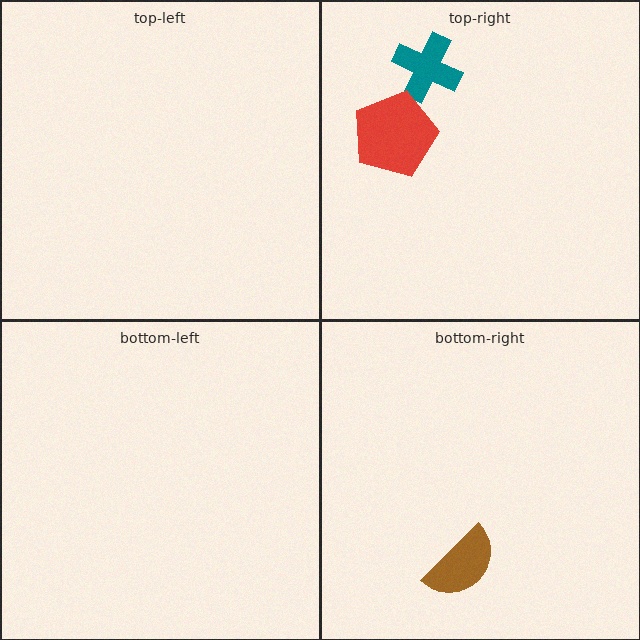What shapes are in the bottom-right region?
The brown semicircle.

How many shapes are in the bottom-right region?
1.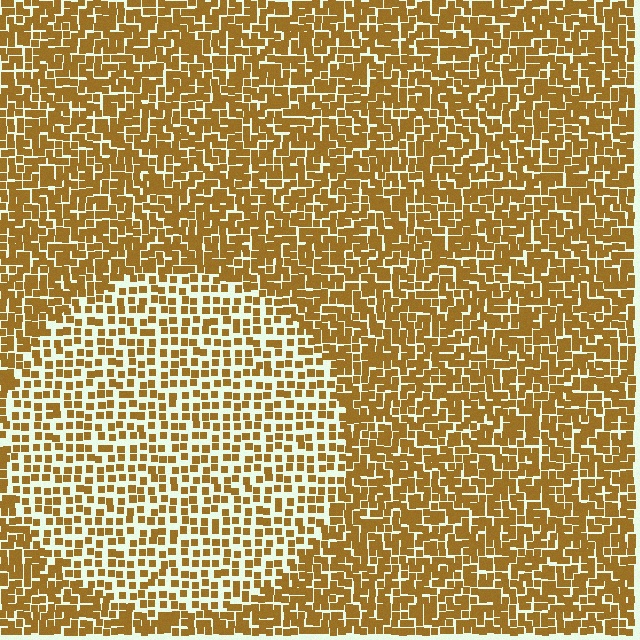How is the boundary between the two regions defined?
The boundary is defined by a change in element density (approximately 1.8x ratio). All elements are the same color, size, and shape.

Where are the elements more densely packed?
The elements are more densely packed outside the circle boundary.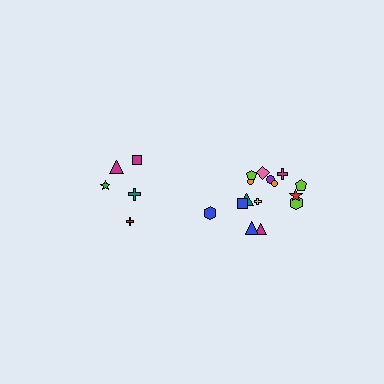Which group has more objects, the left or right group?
The right group.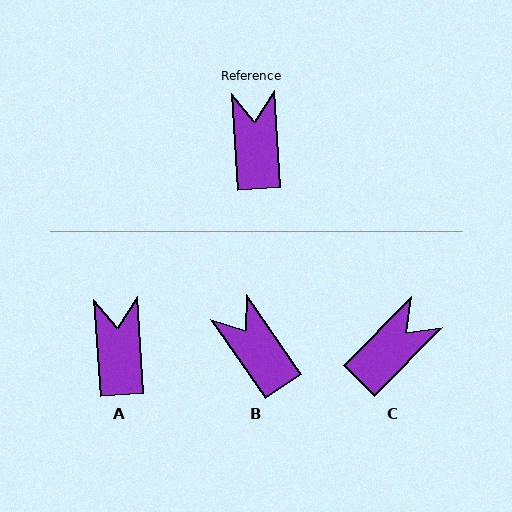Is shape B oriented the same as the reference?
No, it is off by about 31 degrees.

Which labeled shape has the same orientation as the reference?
A.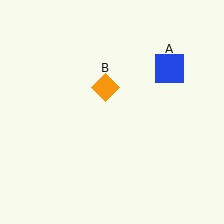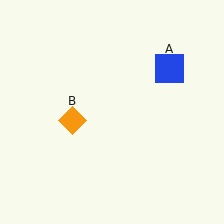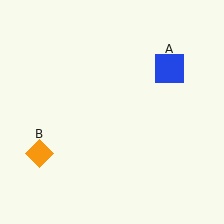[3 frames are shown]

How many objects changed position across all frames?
1 object changed position: orange diamond (object B).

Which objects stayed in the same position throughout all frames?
Blue square (object A) remained stationary.